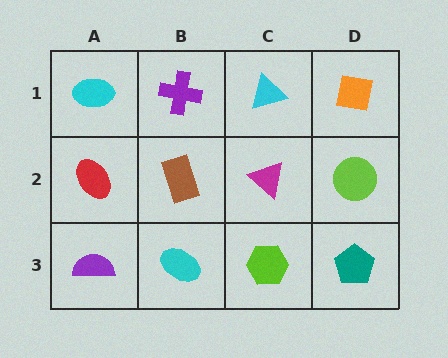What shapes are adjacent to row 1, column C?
A magenta triangle (row 2, column C), a purple cross (row 1, column B), an orange square (row 1, column D).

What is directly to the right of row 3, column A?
A cyan ellipse.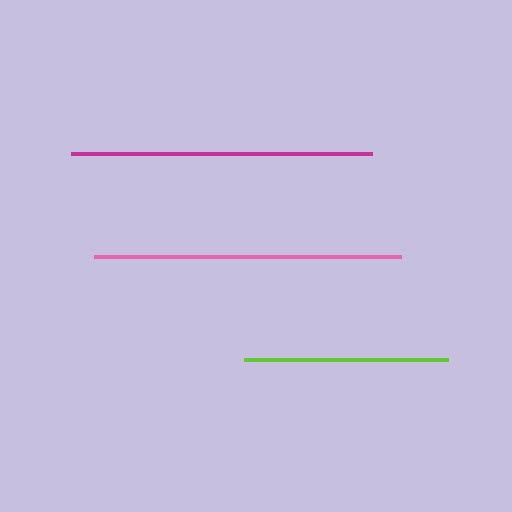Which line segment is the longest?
The pink line is the longest at approximately 307 pixels.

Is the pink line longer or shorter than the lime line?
The pink line is longer than the lime line.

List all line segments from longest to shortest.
From longest to shortest: pink, magenta, lime.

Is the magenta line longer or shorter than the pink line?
The pink line is longer than the magenta line.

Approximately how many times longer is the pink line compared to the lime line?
The pink line is approximately 1.5 times the length of the lime line.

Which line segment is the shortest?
The lime line is the shortest at approximately 205 pixels.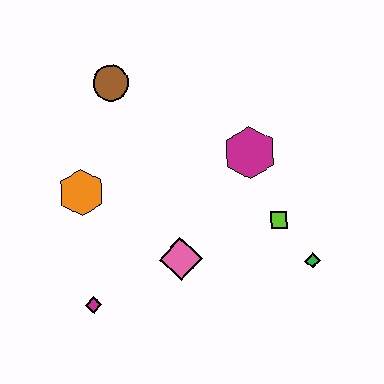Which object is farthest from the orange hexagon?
The green diamond is farthest from the orange hexagon.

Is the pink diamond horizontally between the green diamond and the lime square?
No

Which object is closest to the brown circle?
The orange hexagon is closest to the brown circle.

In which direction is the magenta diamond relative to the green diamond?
The magenta diamond is to the left of the green diamond.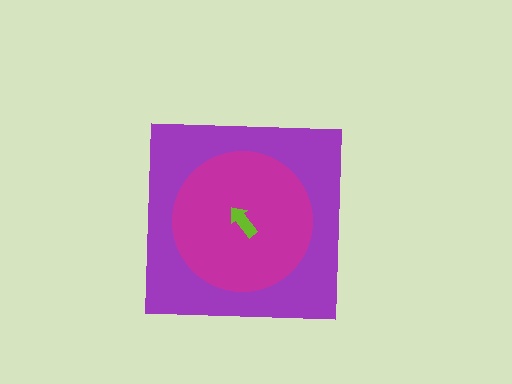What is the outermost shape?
The purple square.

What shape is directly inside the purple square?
The magenta circle.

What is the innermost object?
The lime arrow.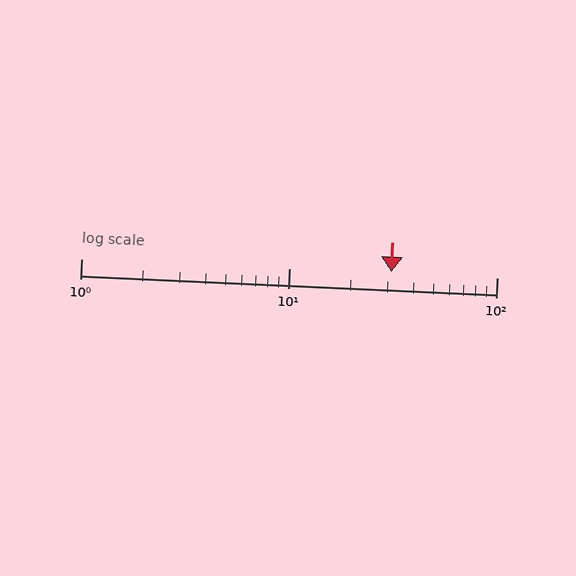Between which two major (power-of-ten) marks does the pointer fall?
The pointer is between 10 and 100.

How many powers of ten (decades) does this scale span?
The scale spans 2 decades, from 1 to 100.